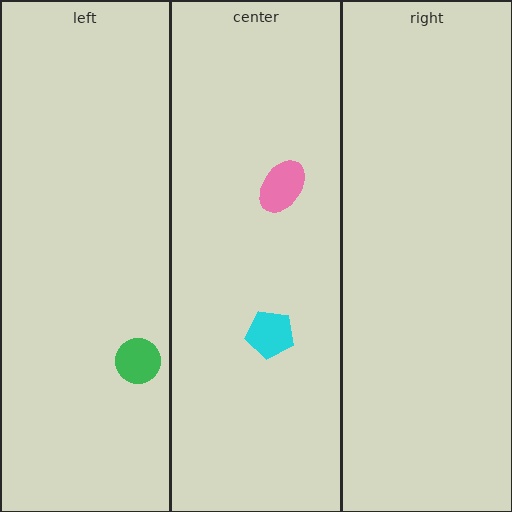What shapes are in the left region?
The green circle.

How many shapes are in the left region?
1.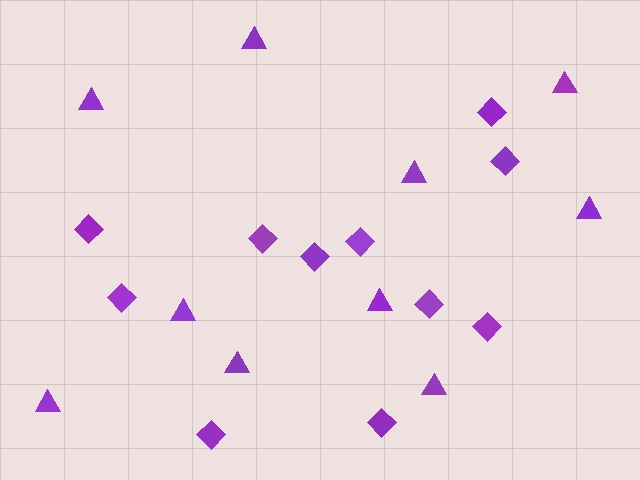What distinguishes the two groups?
There are 2 groups: one group of triangles (10) and one group of diamonds (11).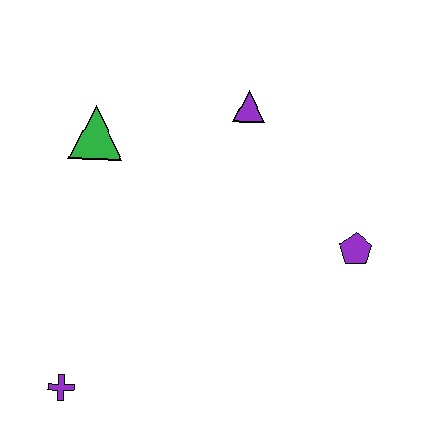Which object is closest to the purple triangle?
The green triangle is closest to the purple triangle.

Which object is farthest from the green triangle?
The purple pentagon is farthest from the green triangle.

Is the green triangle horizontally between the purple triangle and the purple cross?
Yes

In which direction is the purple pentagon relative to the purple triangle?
The purple pentagon is below the purple triangle.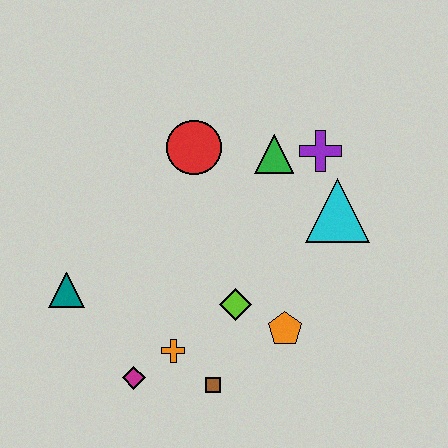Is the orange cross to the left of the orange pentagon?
Yes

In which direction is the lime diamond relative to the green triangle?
The lime diamond is below the green triangle.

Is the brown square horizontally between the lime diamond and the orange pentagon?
No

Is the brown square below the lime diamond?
Yes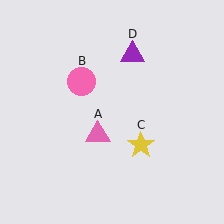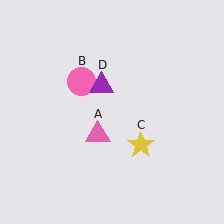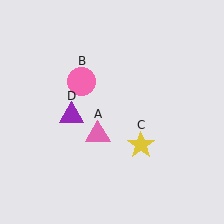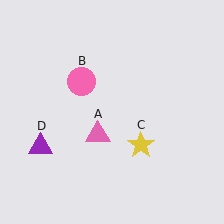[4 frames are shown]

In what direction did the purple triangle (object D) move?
The purple triangle (object D) moved down and to the left.